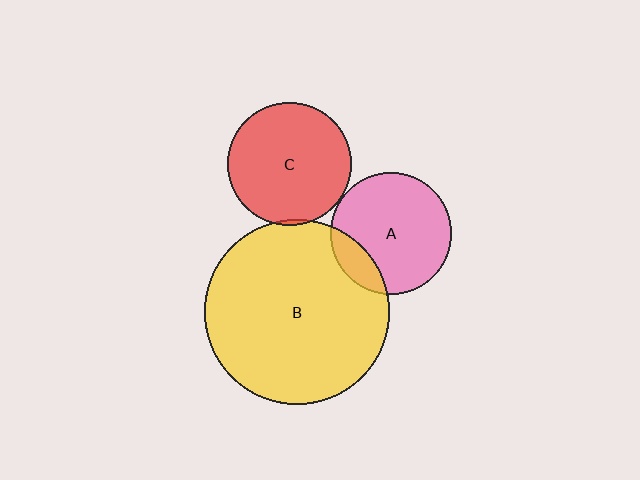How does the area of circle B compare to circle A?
Approximately 2.3 times.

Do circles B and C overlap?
Yes.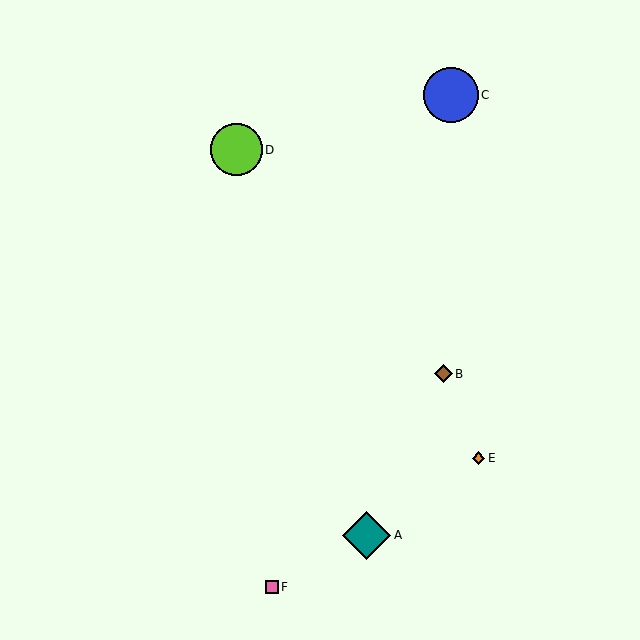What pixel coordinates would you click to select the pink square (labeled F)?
Click at (272, 587) to select the pink square F.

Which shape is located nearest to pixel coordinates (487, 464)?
The orange diamond (labeled E) at (479, 458) is nearest to that location.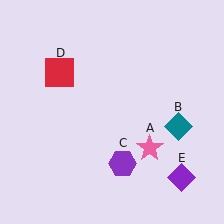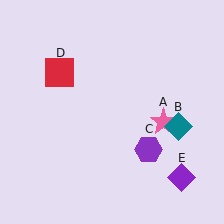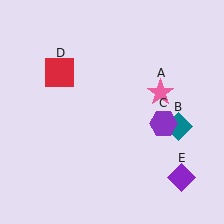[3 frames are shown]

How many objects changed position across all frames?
2 objects changed position: pink star (object A), purple hexagon (object C).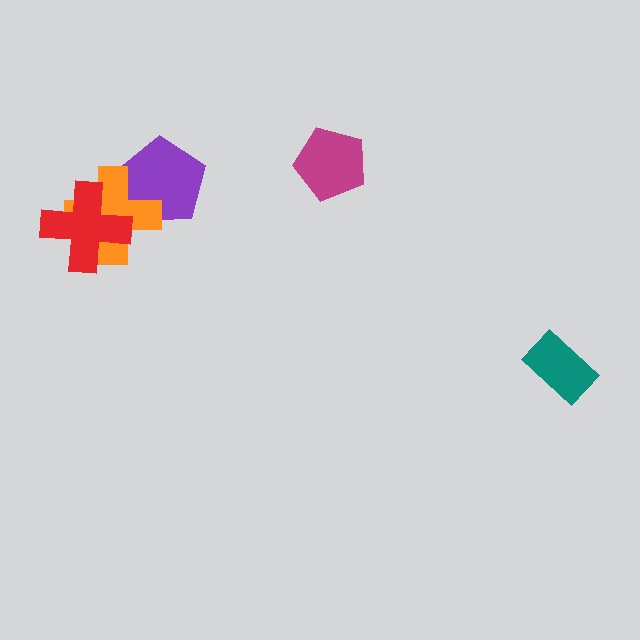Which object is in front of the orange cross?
The red cross is in front of the orange cross.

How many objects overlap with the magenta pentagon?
0 objects overlap with the magenta pentagon.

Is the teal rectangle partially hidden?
No, no other shape covers it.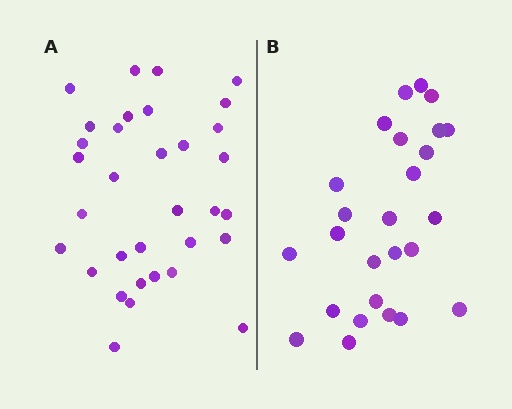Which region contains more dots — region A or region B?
Region A (the left region) has more dots.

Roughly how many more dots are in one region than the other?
Region A has roughly 8 or so more dots than region B.